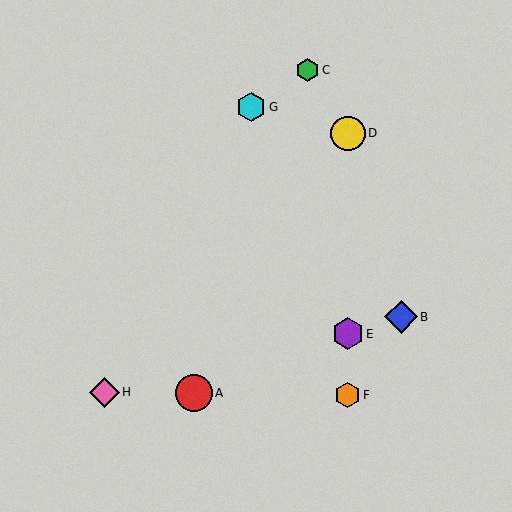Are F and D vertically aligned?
Yes, both are at x≈348.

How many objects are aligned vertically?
3 objects (D, E, F) are aligned vertically.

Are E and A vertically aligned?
No, E is at x≈348 and A is at x≈194.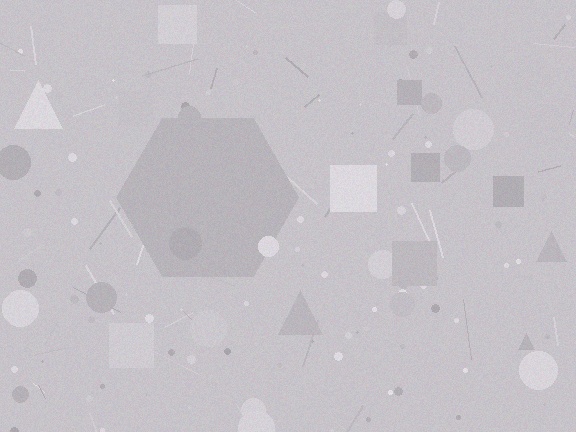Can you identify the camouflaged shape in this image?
The camouflaged shape is a hexagon.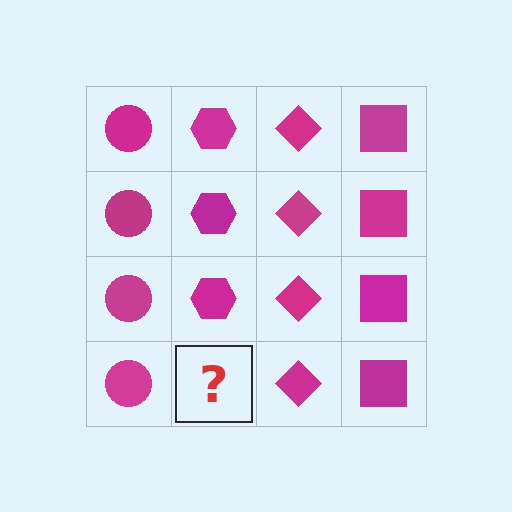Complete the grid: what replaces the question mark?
The question mark should be replaced with a magenta hexagon.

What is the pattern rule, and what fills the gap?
The rule is that each column has a consistent shape. The gap should be filled with a magenta hexagon.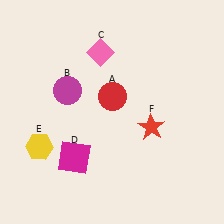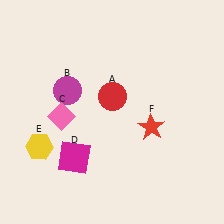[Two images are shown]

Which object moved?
The pink diamond (C) moved down.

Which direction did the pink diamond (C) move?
The pink diamond (C) moved down.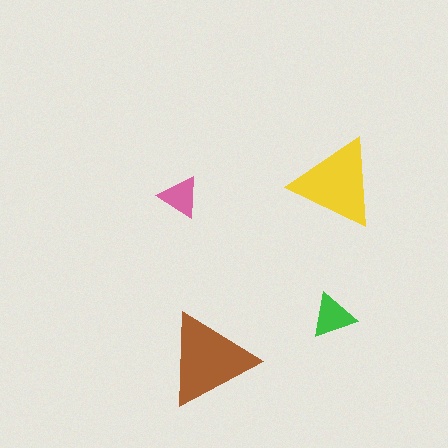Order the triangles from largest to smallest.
the brown one, the yellow one, the green one, the pink one.